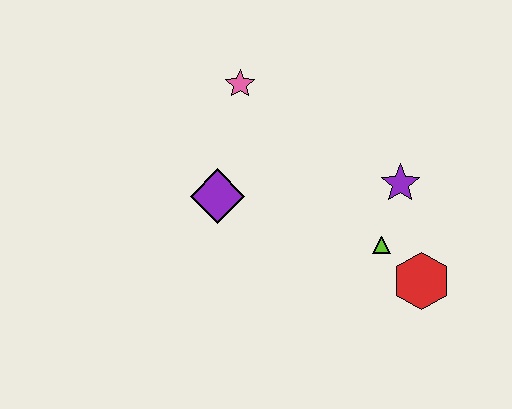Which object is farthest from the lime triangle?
The pink star is farthest from the lime triangle.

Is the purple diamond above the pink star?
No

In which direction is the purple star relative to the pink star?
The purple star is to the right of the pink star.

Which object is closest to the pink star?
The purple diamond is closest to the pink star.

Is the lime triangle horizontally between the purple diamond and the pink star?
No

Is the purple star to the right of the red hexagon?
No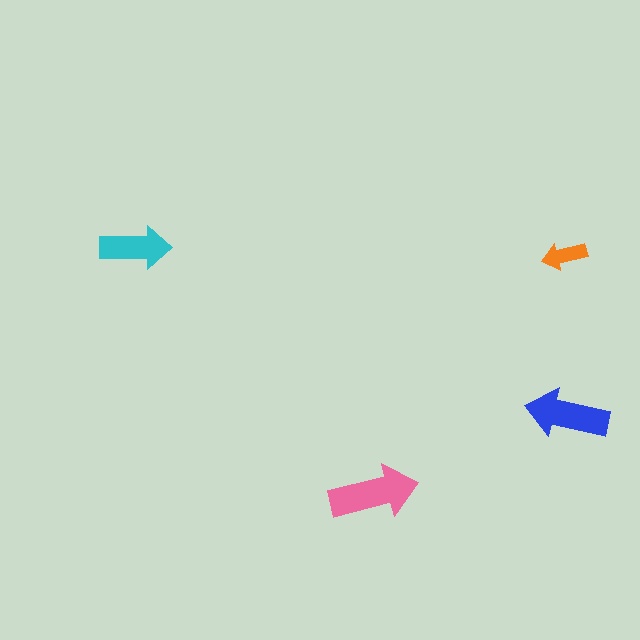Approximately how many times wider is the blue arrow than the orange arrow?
About 2 times wider.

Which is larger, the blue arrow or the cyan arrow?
The blue one.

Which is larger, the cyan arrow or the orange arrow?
The cyan one.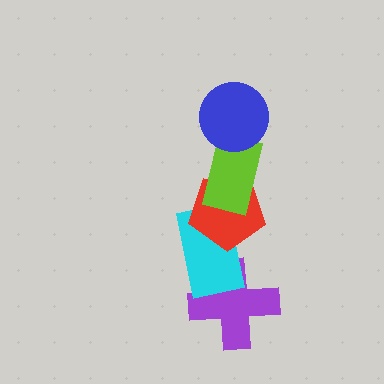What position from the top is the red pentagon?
The red pentagon is 3rd from the top.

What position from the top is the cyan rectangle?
The cyan rectangle is 4th from the top.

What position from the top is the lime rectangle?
The lime rectangle is 2nd from the top.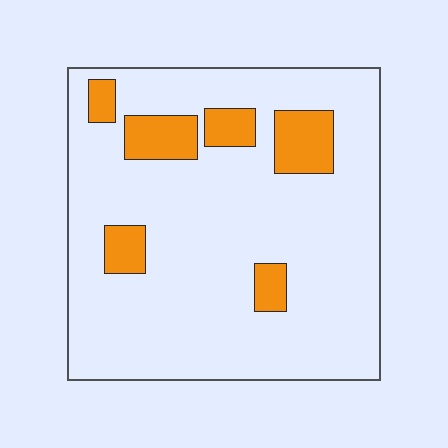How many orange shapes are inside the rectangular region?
6.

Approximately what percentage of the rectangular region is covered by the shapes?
Approximately 15%.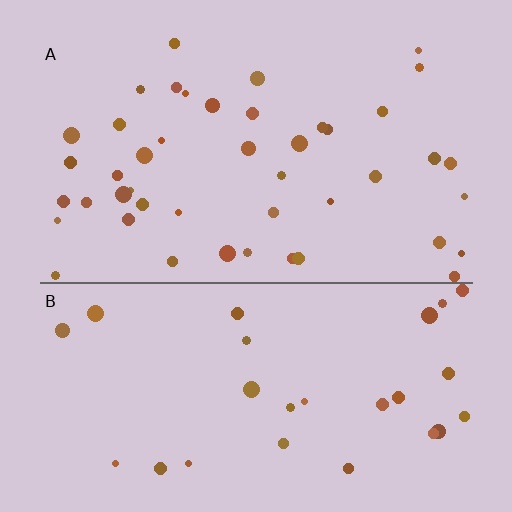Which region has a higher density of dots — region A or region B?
A (the top).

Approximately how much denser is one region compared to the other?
Approximately 1.7× — region A over region B.